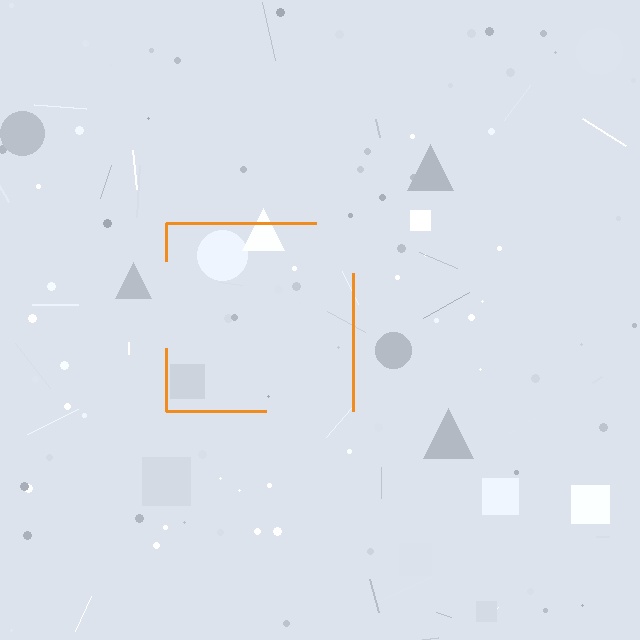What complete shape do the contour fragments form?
The contour fragments form a square.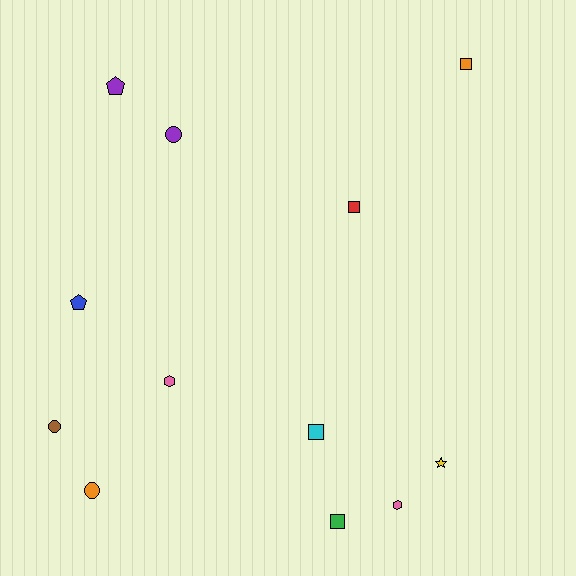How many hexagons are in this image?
There are 2 hexagons.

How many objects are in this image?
There are 12 objects.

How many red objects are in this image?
There is 1 red object.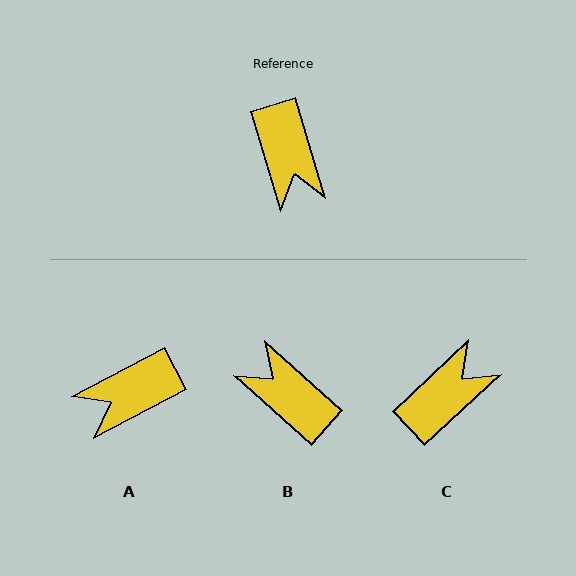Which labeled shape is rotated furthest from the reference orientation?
B, about 149 degrees away.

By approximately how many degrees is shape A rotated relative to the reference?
Approximately 79 degrees clockwise.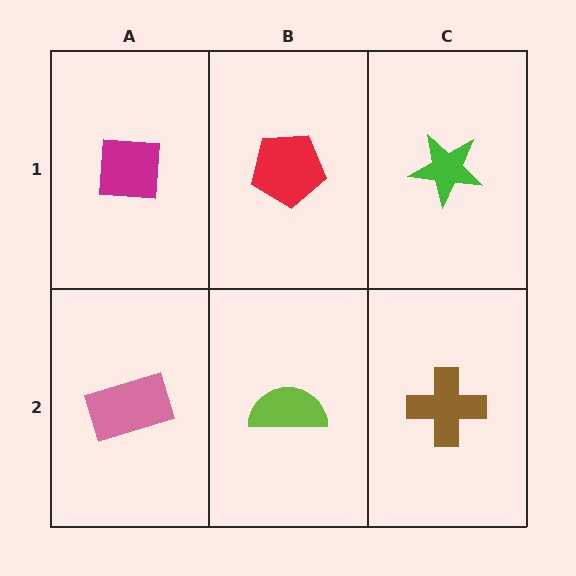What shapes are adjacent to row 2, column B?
A red pentagon (row 1, column B), a pink rectangle (row 2, column A), a brown cross (row 2, column C).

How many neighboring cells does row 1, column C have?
2.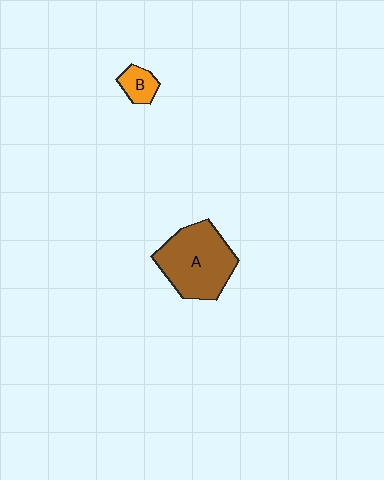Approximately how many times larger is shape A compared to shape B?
Approximately 3.9 times.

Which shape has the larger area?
Shape A (brown).